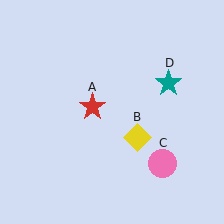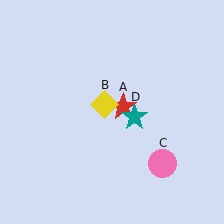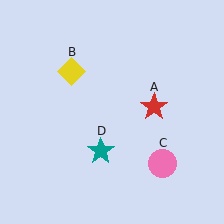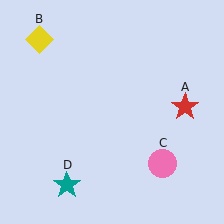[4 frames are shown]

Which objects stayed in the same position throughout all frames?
Pink circle (object C) remained stationary.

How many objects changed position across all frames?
3 objects changed position: red star (object A), yellow diamond (object B), teal star (object D).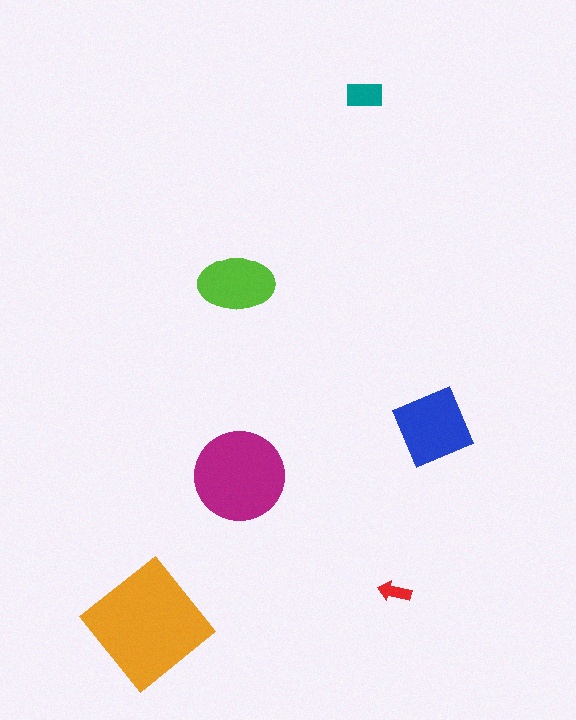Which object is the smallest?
The red arrow.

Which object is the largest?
The orange diamond.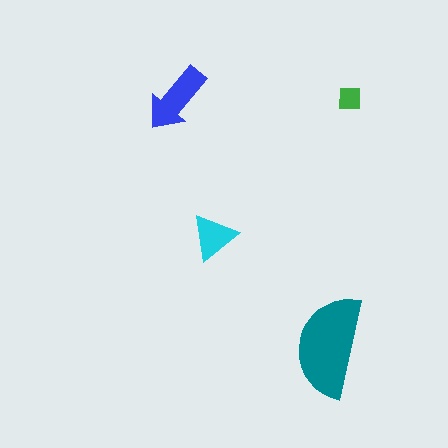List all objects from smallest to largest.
The green square, the cyan triangle, the blue arrow, the teal semicircle.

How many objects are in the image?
There are 4 objects in the image.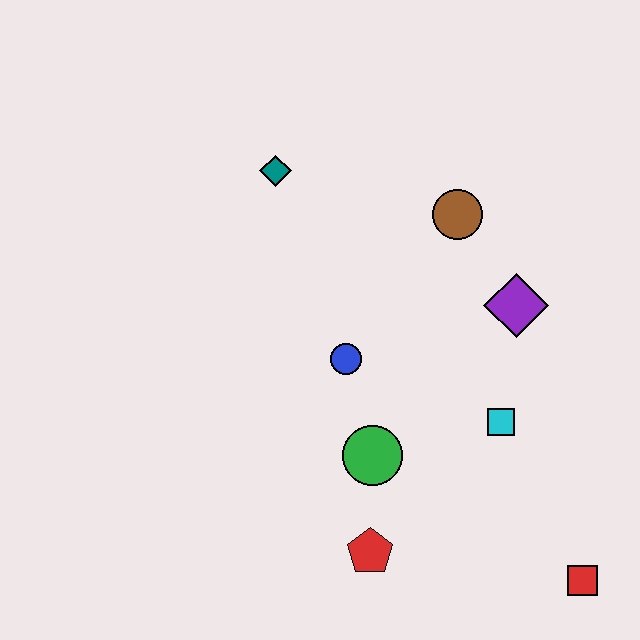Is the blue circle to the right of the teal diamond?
Yes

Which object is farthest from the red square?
The teal diamond is farthest from the red square.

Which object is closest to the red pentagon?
The green circle is closest to the red pentagon.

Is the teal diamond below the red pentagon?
No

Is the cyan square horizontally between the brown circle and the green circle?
No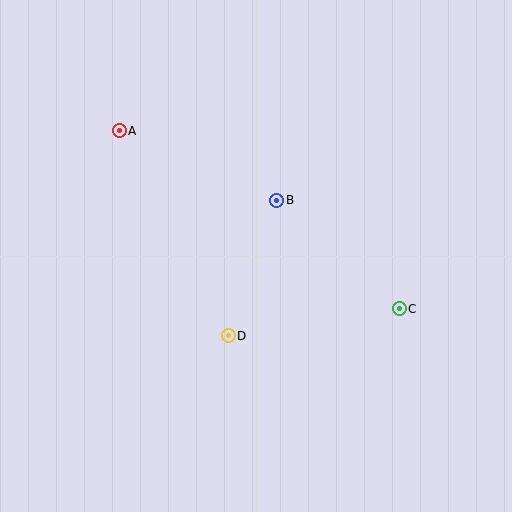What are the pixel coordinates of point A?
Point A is at (119, 131).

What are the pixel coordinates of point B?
Point B is at (277, 200).